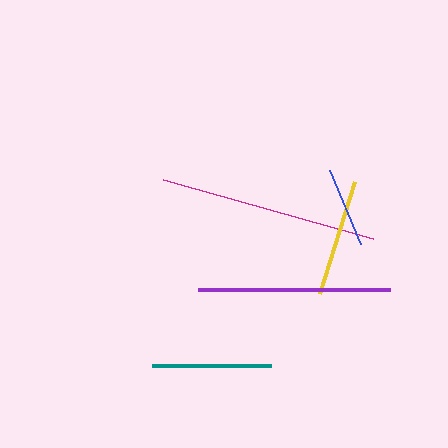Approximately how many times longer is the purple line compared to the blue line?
The purple line is approximately 2.4 times the length of the blue line.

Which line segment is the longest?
The magenta line is the longest at approximately 218 pixels.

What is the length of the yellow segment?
The yellow segment is approximately 117 pixels long.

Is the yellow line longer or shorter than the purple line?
The purple line is longer than the yellow line.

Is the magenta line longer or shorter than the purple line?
The magenta line is longer than the purple line.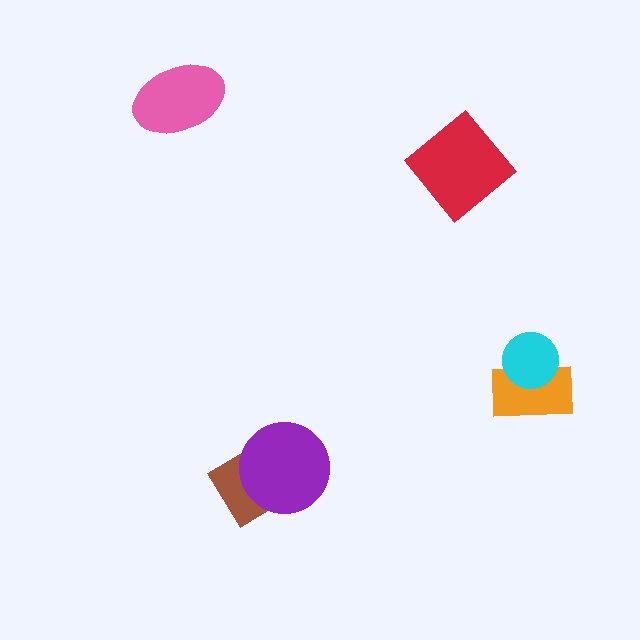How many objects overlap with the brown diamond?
1 object overlaps with the brown diamond.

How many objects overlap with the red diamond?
0 objects overlap with the red diamond.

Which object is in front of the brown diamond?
The purple circle is in front of the brown diamond.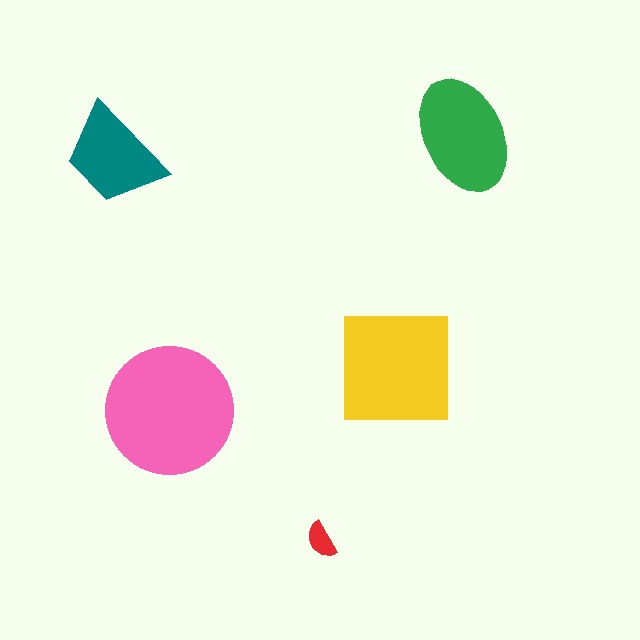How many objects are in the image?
There are 5 objects in the image.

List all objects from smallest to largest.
The red semicircle, the teal trapezoid, the green ellipse, the yellow square, the pink circle.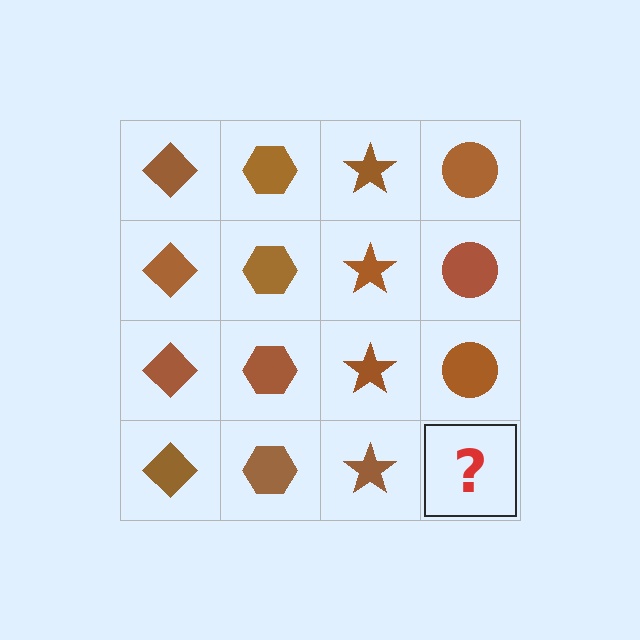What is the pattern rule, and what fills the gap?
The rule is that each column has a consistent shape. The gap should be filled with a brown circle.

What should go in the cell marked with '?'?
The missing cell should contain a brown circle.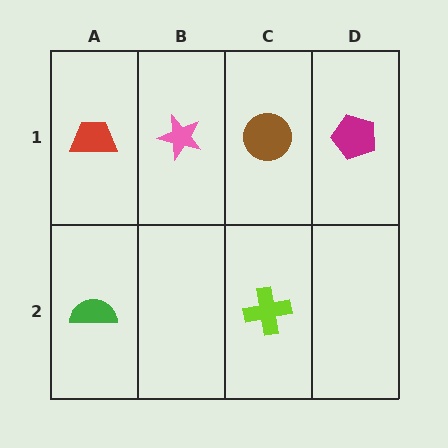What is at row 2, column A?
A green semicircle.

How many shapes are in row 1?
4 shapes.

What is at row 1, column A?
A red trapezoid.